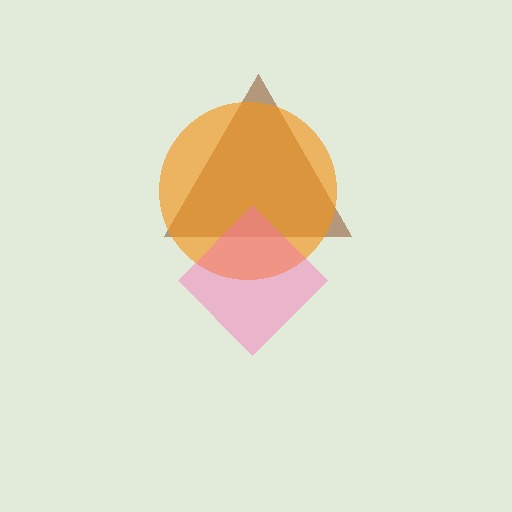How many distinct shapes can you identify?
There are 3 distinct shapes: a brown triangle, an orange circle, a pink diamond.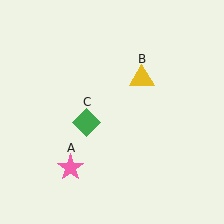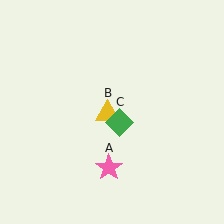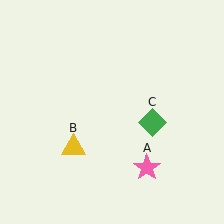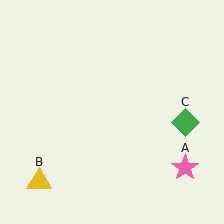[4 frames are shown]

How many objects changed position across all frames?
3 objects changed position: pink star (object A), yellow triangle (object B), green diamond (object C).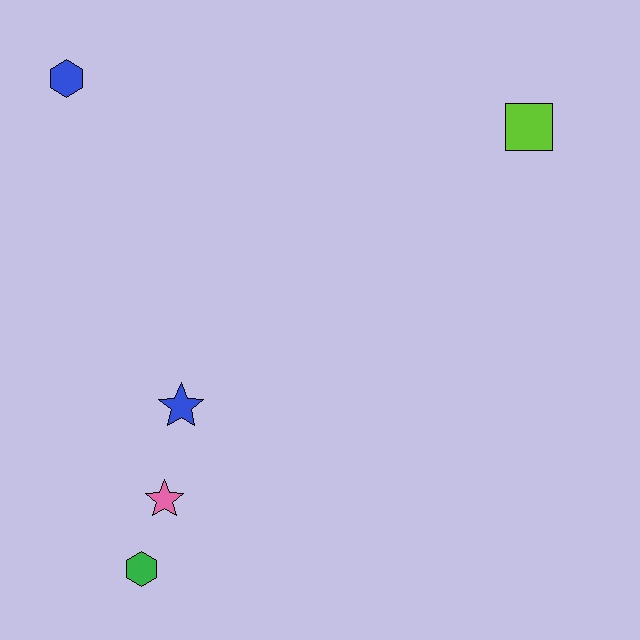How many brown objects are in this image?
There are no brown objects.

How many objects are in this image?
There are 5 objects.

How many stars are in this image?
There are 2 stars.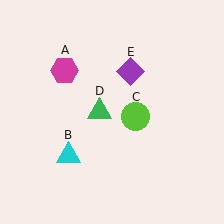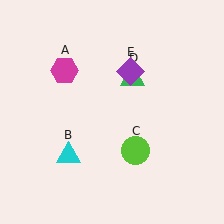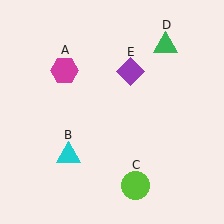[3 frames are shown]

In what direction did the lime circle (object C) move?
The lime circle (object C) moved down.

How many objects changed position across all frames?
2 objects changed position: lime circle (object C), green triangle (object D).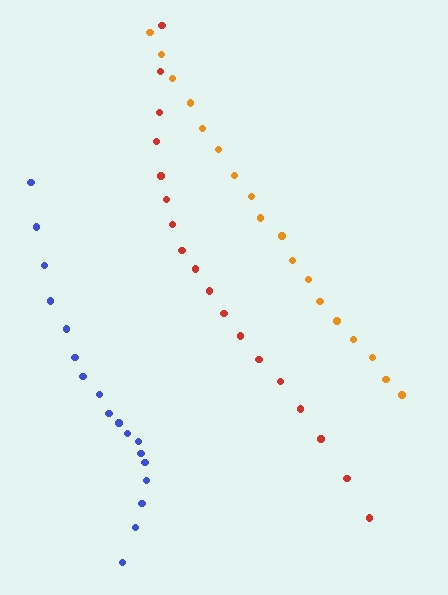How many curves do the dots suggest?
There are 3 distinct paths.